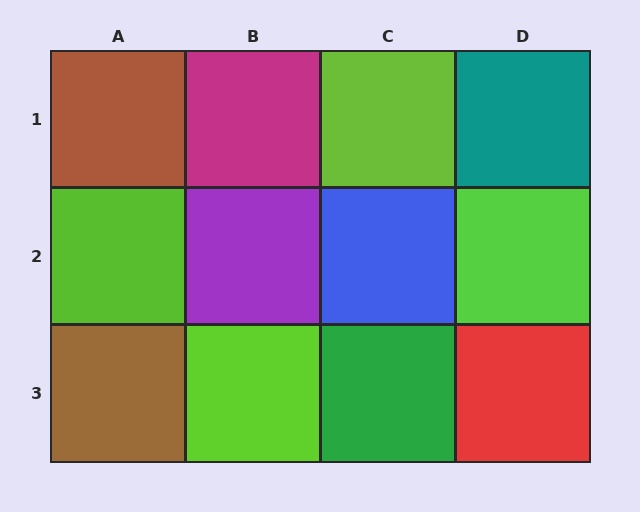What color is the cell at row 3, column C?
Green.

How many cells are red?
1 cell is red.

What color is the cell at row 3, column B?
Lime.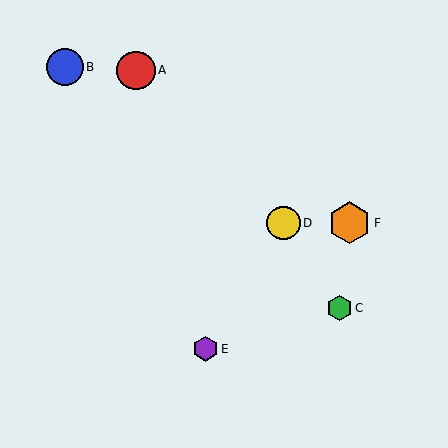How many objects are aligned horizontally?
2 objects (D, F) are aligned horizontally.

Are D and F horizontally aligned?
Yes, both are at y≈223.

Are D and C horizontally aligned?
No, D is at y≈223 and C is at y≈308.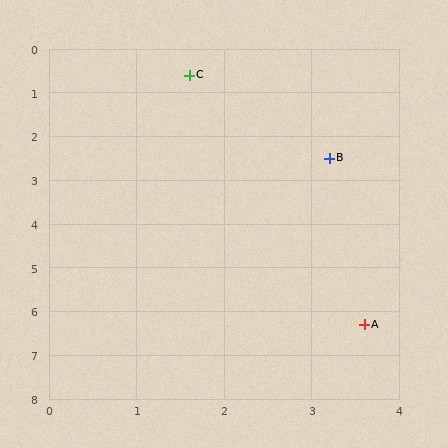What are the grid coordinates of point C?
Point C is at approximately (1.6, 0.6).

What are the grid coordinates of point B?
Point B is at approximately (3.2, 2.5).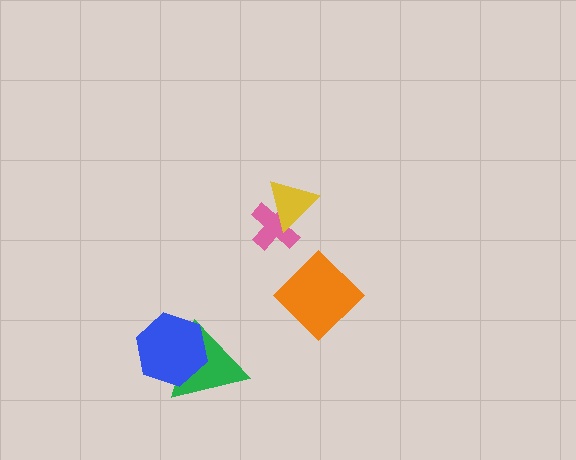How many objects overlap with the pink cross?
1 object overlaps with the pink cross.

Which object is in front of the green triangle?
The blue hexagon is in front of the green triangle.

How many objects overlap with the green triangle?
1 object overlaps with the green triangle.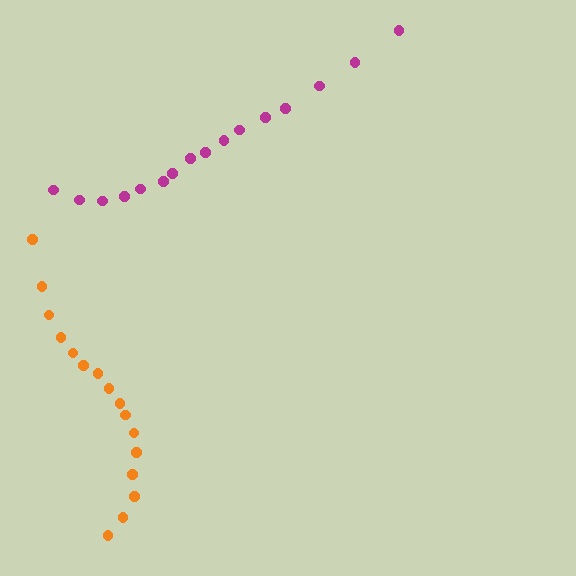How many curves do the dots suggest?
There are 2 distinct paths.